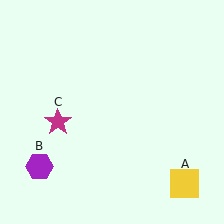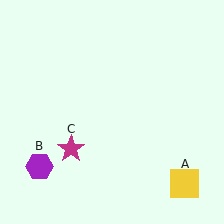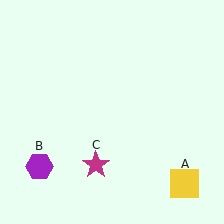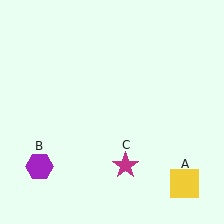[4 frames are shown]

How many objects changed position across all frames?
1 object changed position: magenta star (object C).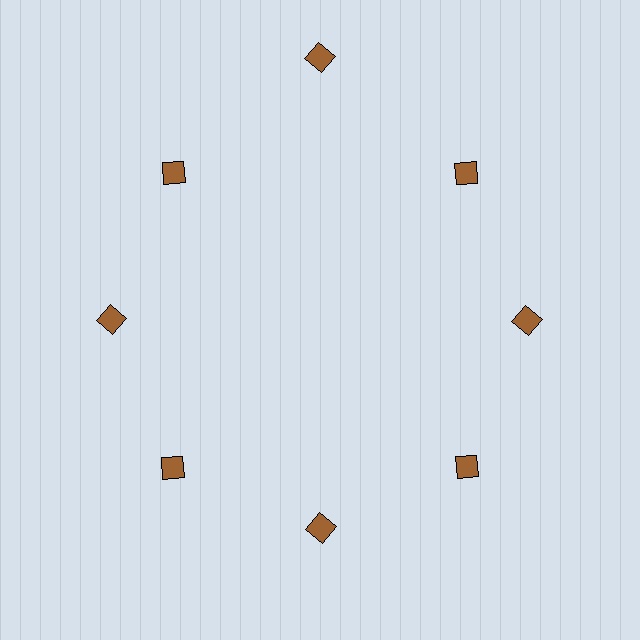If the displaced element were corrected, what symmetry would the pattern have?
It would have 8-fold rotational symmetry — the pattern would map onto itself every 45 degrees.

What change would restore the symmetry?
The symmetry would be restored by moving it inward, back onto the ring so that all 8 diamonds sit at equal angles and equal distance from the center.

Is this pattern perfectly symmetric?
No. The 8 brown diamonds are arranged in a ring, but one element near the 12 o'clock position is pushed outward from the center, breaking the 8-fold rotational symmetry.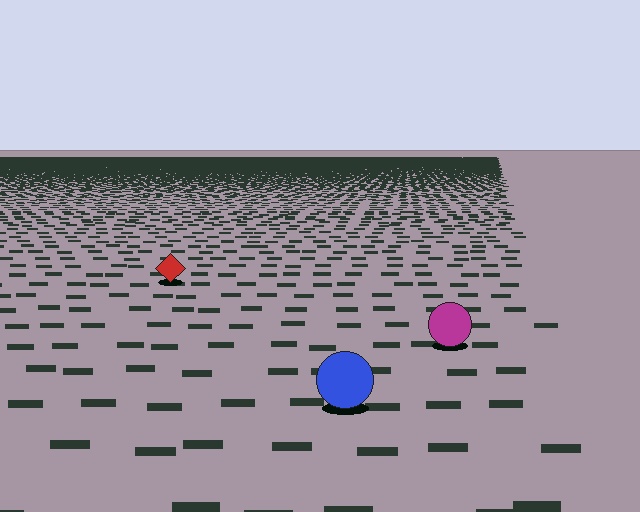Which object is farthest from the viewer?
The red diamond is farthest from the viewer. It appears smaller and the ground texture around it is denser.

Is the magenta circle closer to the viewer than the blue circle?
No. The blue circle is closer — you can tell from the texture gradient: the ground texture is coarser near it.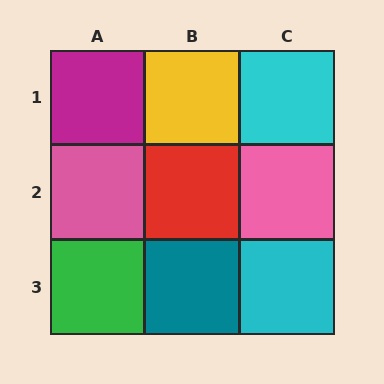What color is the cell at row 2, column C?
Pink.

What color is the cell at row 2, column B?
Red.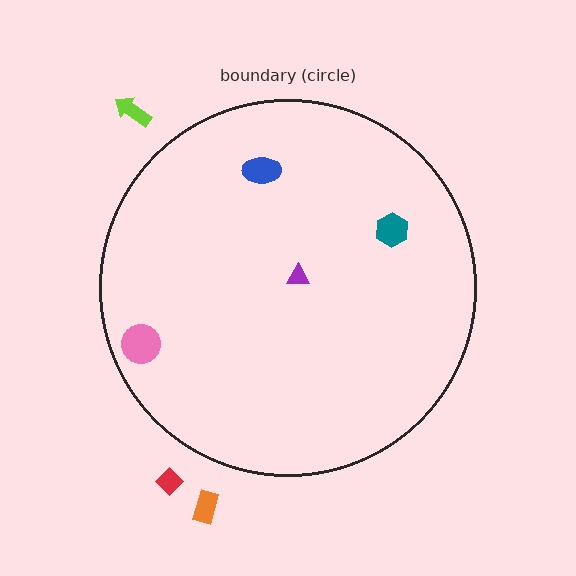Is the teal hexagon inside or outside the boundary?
Inside.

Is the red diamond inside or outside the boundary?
Outside.